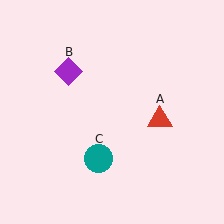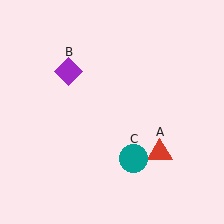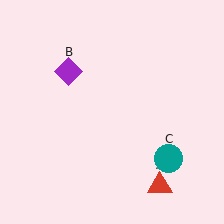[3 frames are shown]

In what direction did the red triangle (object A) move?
The red triangle (object A) moved down.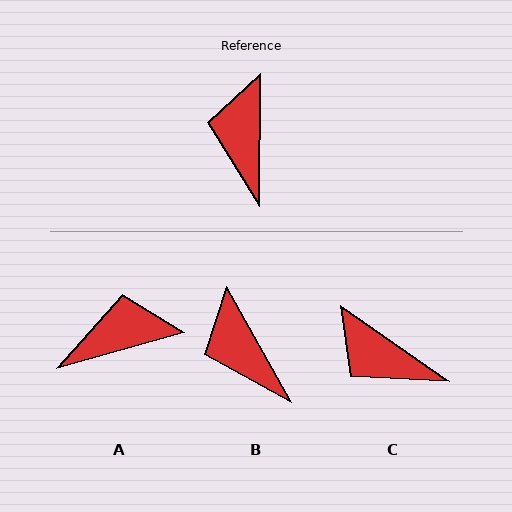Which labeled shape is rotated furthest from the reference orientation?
A, about 73 degrees away.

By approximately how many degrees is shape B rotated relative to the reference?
Approximately 30 degrees counter-clockwise.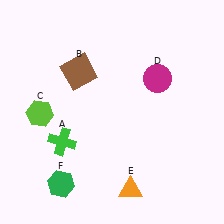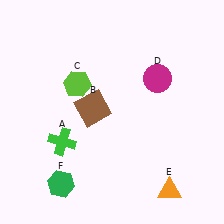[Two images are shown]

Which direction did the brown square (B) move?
The brown square (B) moved down.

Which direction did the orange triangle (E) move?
The orange triangle (E) moved right.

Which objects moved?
The objects that moved are: the brown square (B), the lime hexagon (C), the orange triangle (E).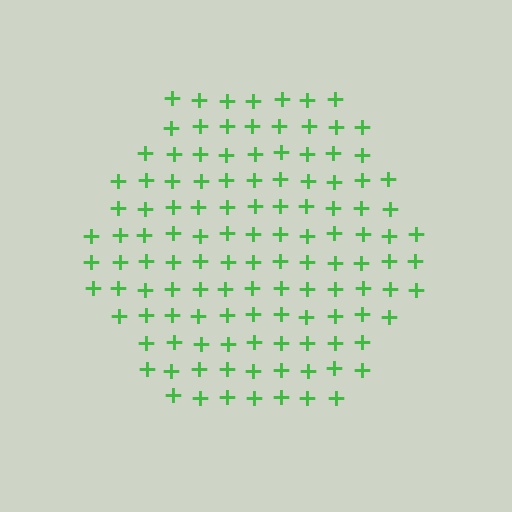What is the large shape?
The large shape is a hexagon.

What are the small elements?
The small elements are plus signs.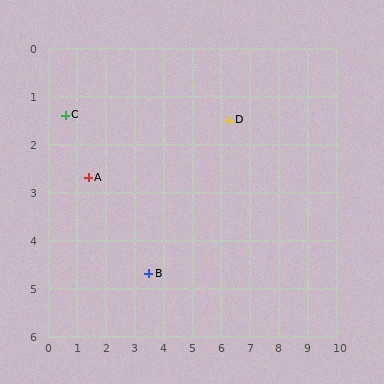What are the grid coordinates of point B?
Point B is at approximately (3.5, 4.7).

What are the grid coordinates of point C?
Point C is at approximately (0.6, 1.4).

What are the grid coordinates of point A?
Point A is at approximately (1.4, 2.7).